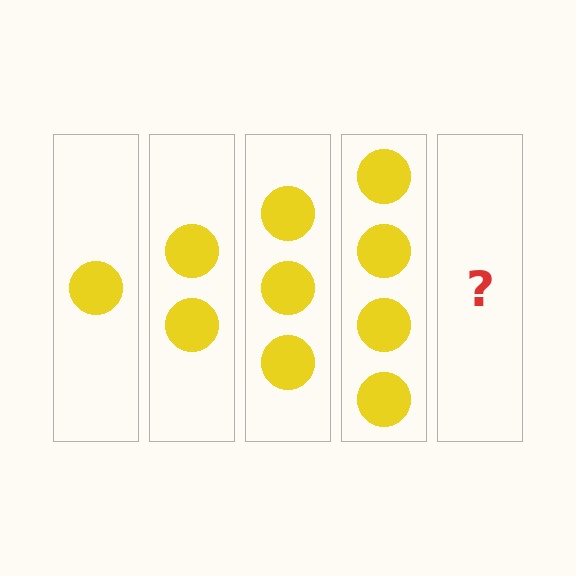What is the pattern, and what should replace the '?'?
The pattern is that each step adds one more circle. The '?' should be 5 circles.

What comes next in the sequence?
The next element should be 5 circles.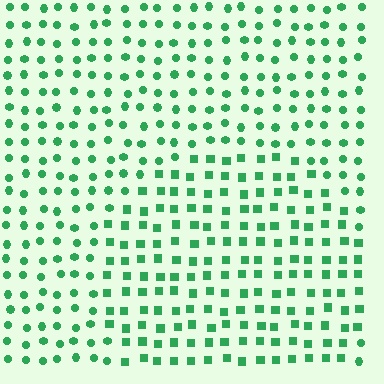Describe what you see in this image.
The image is filled with small green elements arranged in a uniform grid. A circle-shaped region contains squares, while the surrounding area contains circles. The boundary is defined purely by the change in element shape.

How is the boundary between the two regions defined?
The boundary is defined by a change in element shape: squares inside vs. circles outside. All elements share the same color and spacing.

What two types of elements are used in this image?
The image uses squares inside the circle region and circles outside it.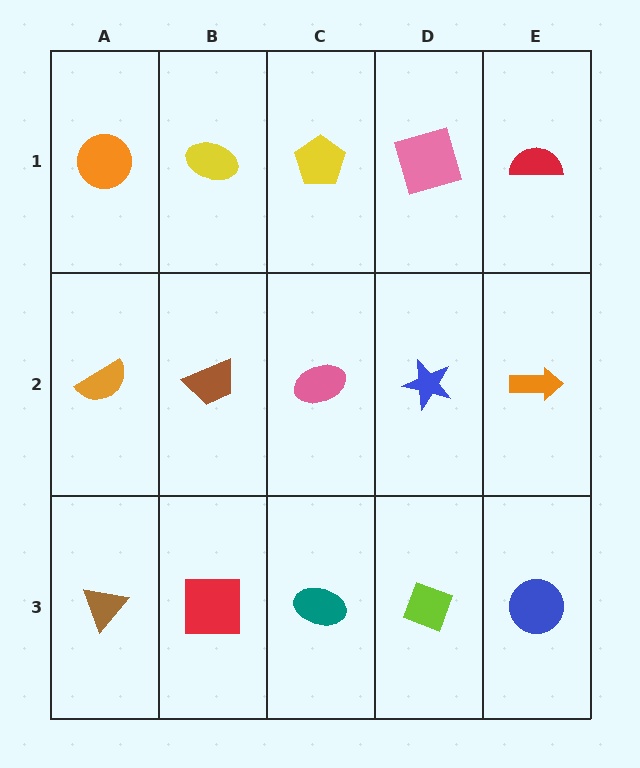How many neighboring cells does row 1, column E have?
2.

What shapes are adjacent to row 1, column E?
An orange arrow (row 2, column E), a pink square (row 1, column D).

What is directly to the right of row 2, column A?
A brown trapezoid.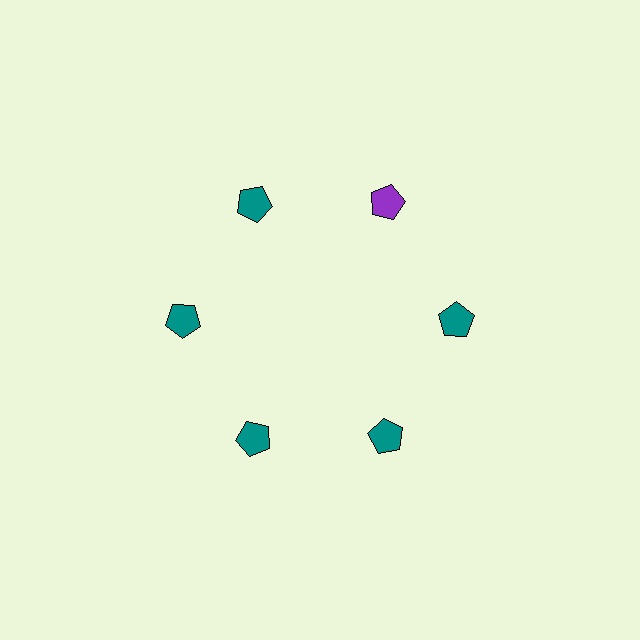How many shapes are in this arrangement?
There are 6 shapes arranged in a ring pattern.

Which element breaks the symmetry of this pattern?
The purple pentagon at roughly the 1 o'clock position breaks the symmetry. All other shapes are teal pentagons.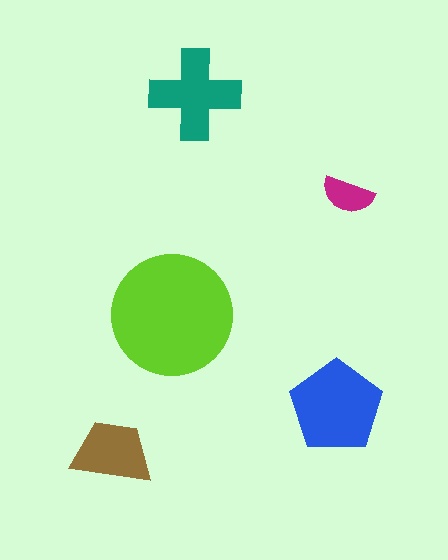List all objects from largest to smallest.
The lime circle, the blue pentagon, the teal cross, the brown trapezoid, the magenta semicircle.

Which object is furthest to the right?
The magenta semicircle is rightmost.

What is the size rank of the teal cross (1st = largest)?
3rd.